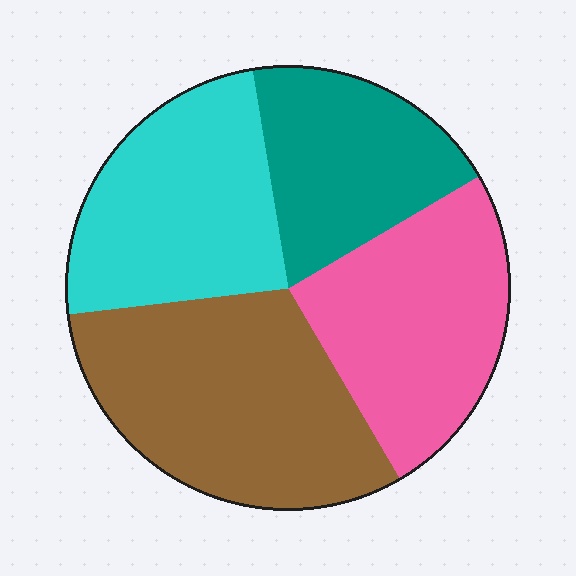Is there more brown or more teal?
Brown.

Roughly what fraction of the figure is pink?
Pink takes up about one quarter (1/4) of the figure.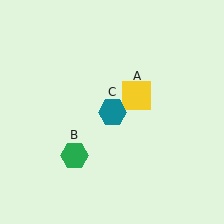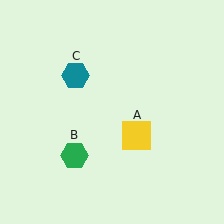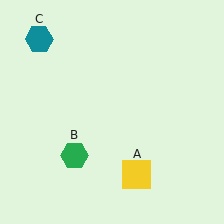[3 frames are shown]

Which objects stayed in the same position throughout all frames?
Green hexagon (object B) remained stationary.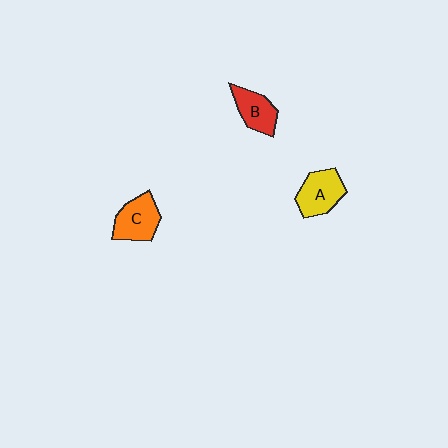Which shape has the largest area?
Shape C (orange).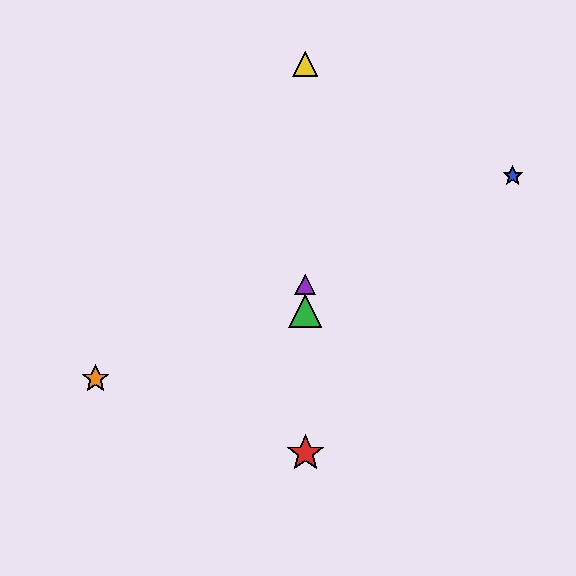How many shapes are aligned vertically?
4 shapes (the red star, the green triangle, the yellow triangle, the purple triangle) are aligned vertically.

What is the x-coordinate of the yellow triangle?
The yellow triangle is at x≈305.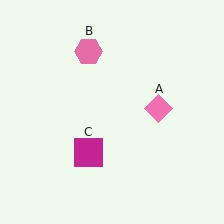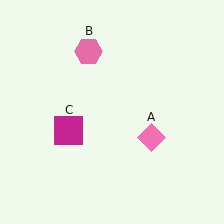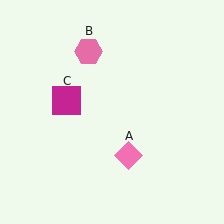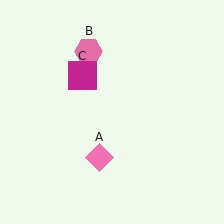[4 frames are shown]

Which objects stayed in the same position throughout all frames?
Pink hexagon (object B) remained stationary.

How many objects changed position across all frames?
2 objects changed position: pink diamond (object A), magenta square (object C).